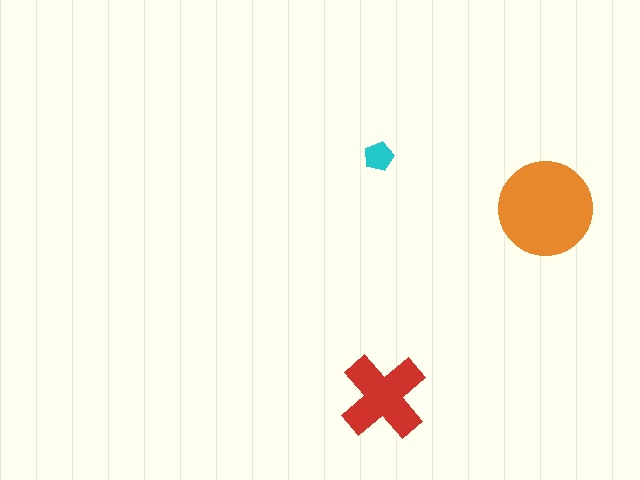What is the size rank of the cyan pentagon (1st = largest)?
3rd.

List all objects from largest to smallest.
The orange circle, the red cross, the cyan pentagon.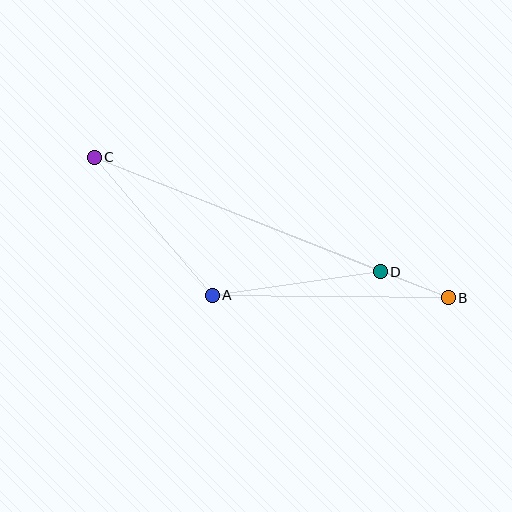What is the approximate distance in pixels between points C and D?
The distance between C and D is approximately 308 pixels.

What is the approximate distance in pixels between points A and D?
The distance between A and D is approximately 169 pixels.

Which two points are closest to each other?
Points B and D are closest to each other.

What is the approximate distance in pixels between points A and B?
The distance between A and B is approximately 236 pixels.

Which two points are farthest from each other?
Points B and C are farthest from each other.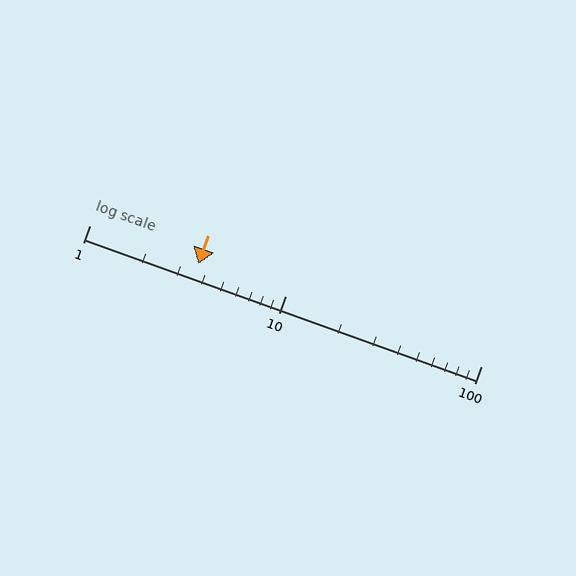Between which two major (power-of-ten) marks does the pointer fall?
The pointer is between 1 and 10.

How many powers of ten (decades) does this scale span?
The scale spans 2 decades, from 1 to 100.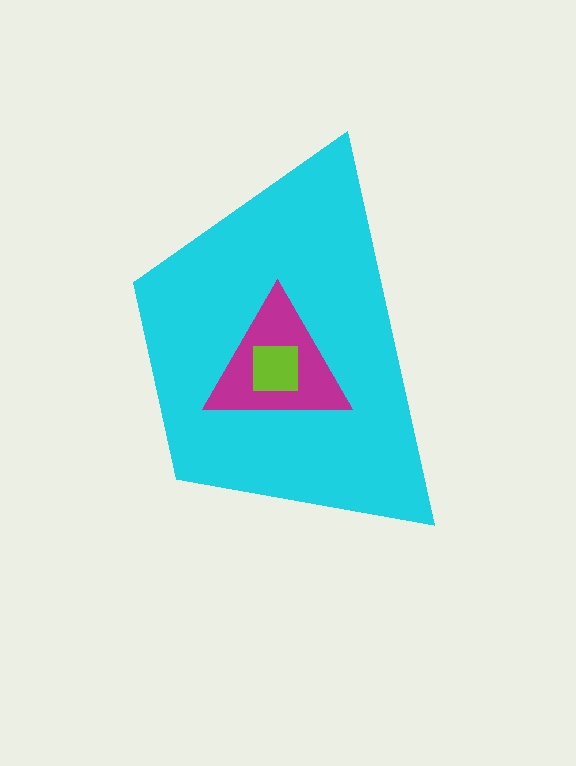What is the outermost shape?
The cyan trapezoid.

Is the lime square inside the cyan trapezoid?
Yes.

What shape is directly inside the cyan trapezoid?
The magenta triangle.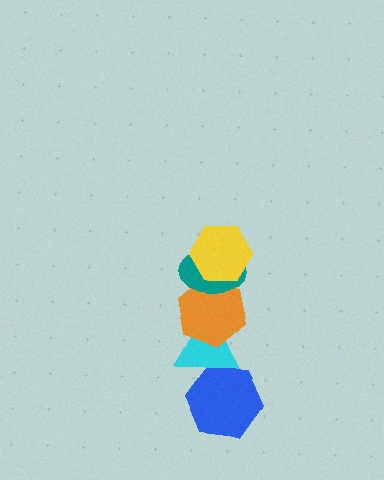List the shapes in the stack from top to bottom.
From top to bottom: the yellow hexagon, the teal ellipse, the orange hexagon, the cyan triangle, the blue hexagon.